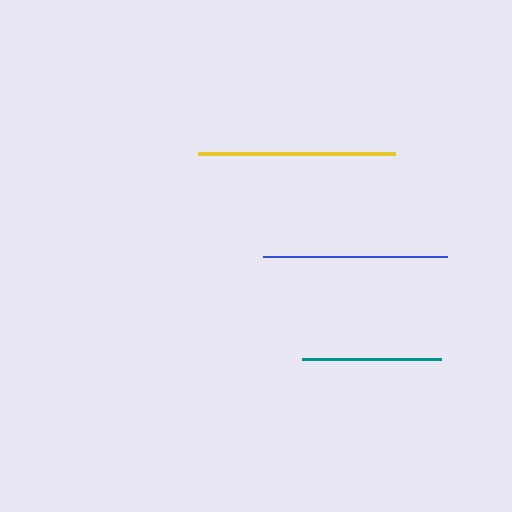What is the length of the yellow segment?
The yellow segment is approximately 197 pixels long.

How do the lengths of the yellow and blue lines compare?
The yellow and blue lines are approximately the same length.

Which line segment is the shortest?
The teal line is the shortest at approximately 139 pixels.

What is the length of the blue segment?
The blue segment is approximately 184 pixels long.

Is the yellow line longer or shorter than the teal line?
The yellow line is longer than the teal line.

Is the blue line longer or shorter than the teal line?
The blue line is longer than the teal line.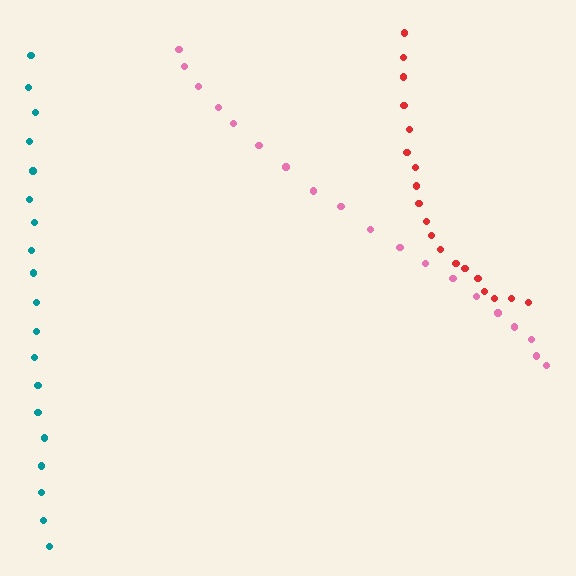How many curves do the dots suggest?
There are 3 distinct paths.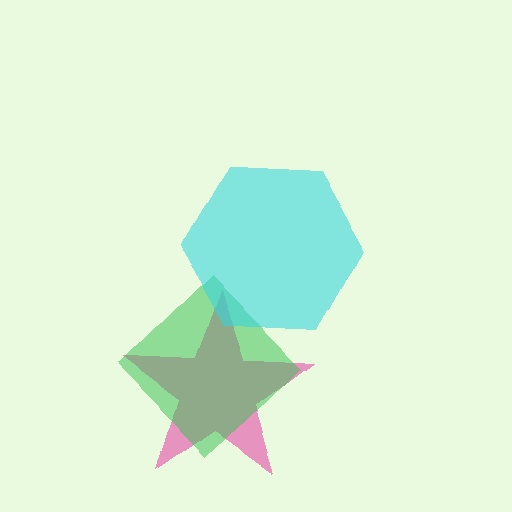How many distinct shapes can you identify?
There are 3 distinct shapes: a pink star, a green diamond, a cyan hexagon.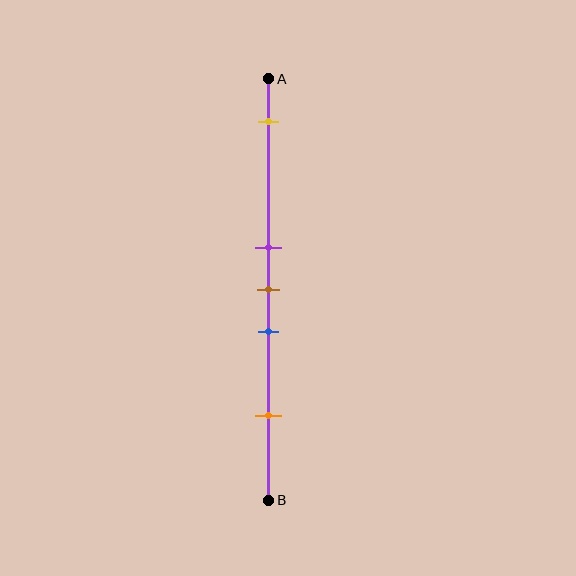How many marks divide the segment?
There are 5 marks dividing the segment.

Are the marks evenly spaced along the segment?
No, the marks are not evenly spaced.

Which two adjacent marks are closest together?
The purple and brown marks are the closest adjacent pair.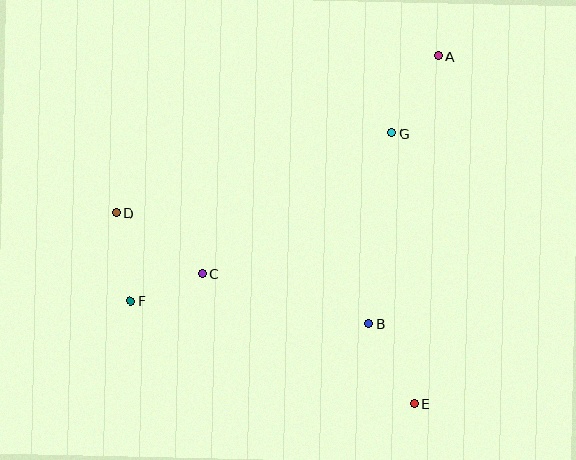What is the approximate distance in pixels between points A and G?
The distance between A and G is approximately 90 pixels.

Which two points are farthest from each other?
Points A and F are farthest from each other.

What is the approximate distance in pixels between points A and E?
The distance between A and E is approximately 348 pixels.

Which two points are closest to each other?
Points C and F are closest to each other.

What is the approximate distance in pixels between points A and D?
The distance between A and D is approximately 358 pixels.